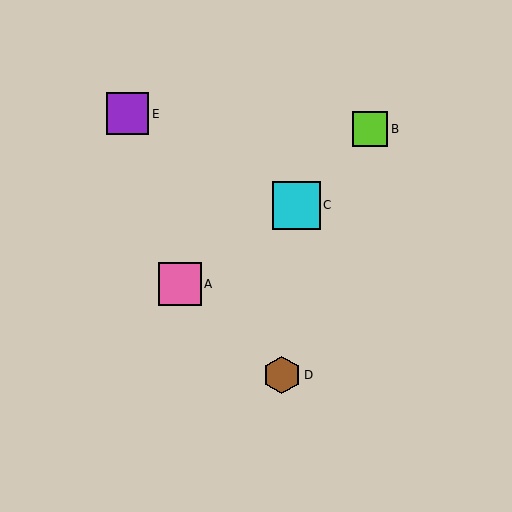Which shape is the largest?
The cyan square (labeled C) is the largest.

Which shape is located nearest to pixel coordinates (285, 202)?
The cyan square (labeled C) at (296, 205) is nearest to that location.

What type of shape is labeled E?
Shape E is a purple square.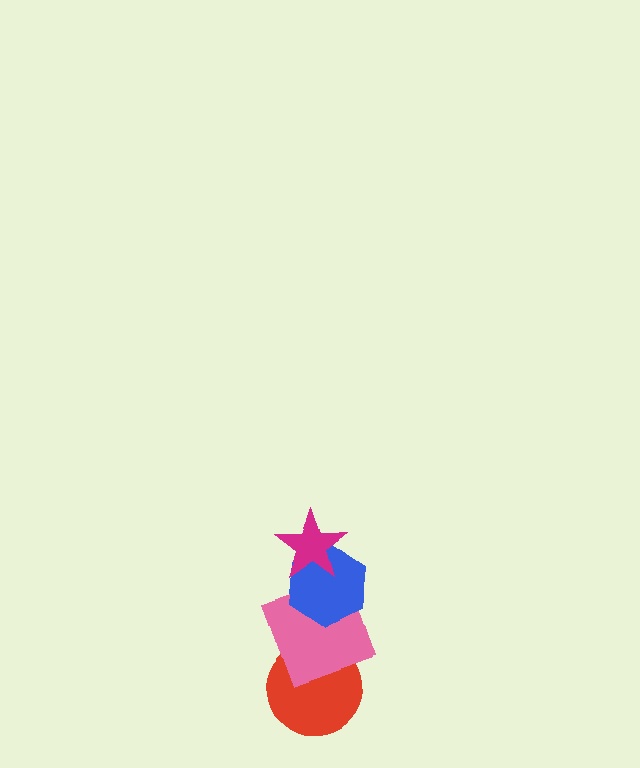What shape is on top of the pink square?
The blue hexagon is on top of the pink square.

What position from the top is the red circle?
The red circle is 4th from the top.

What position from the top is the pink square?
The pink square is 3rd from the top.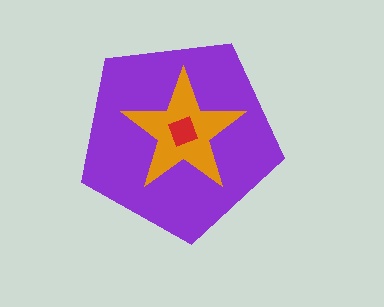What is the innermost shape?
The red square.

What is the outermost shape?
The purple pentagon.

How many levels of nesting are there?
3.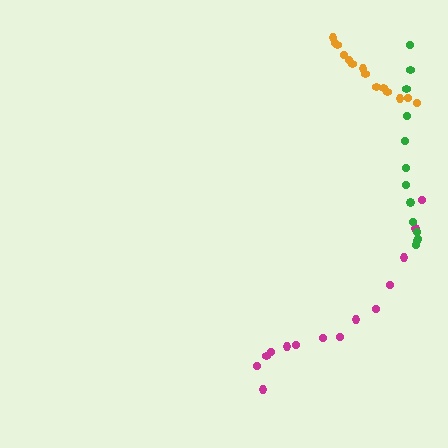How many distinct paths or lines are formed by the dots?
There are 3 distinct paths.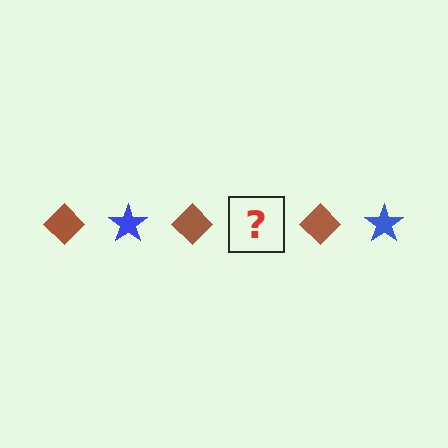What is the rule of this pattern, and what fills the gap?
The rule is that the pattern alternates between brown diamond and blue star. The gap should be filled with a blue star.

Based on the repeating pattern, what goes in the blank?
The blank should be a blue star.